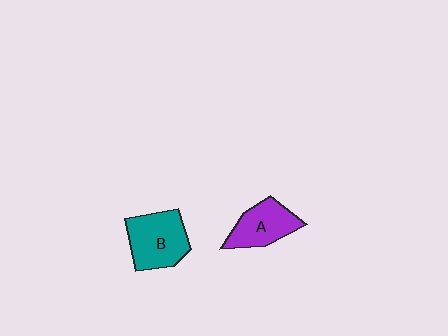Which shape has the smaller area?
Shape A (purple).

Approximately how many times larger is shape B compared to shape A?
Approximately 1.2 times.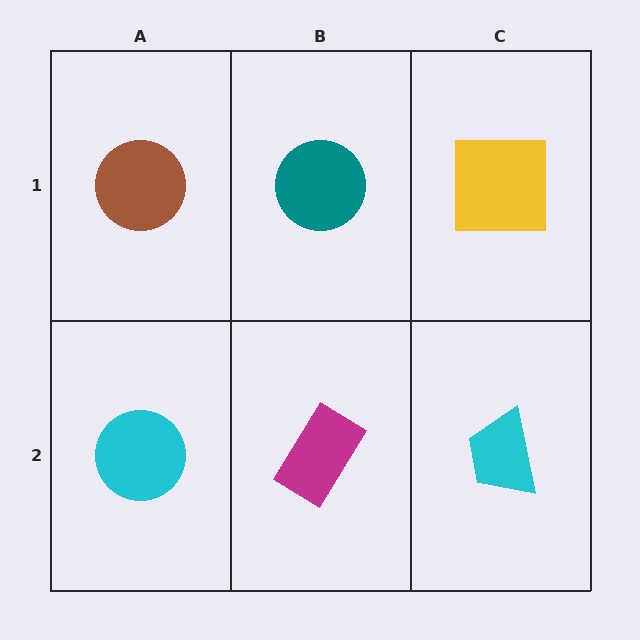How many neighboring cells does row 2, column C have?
2.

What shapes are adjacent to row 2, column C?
A yellow square (row 1, column C), a magenta rectangle (row 2, column B).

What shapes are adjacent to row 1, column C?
A cyan trapezoid (row 2, column C), a teal circle (row 1, column B).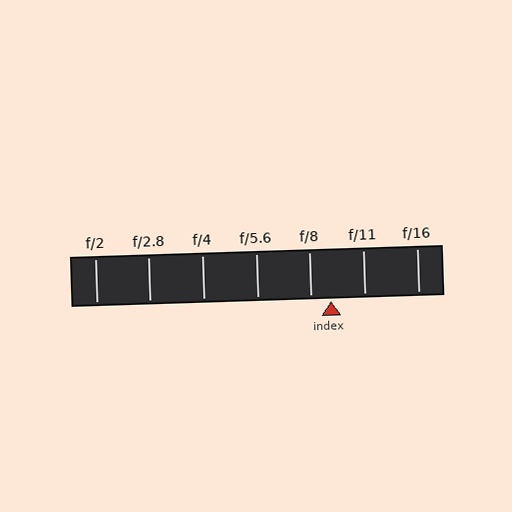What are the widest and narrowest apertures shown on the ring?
The widest aperture shown is f/2 and the narrowest is f/16.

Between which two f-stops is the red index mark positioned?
The index mark is between f/8 and f/11.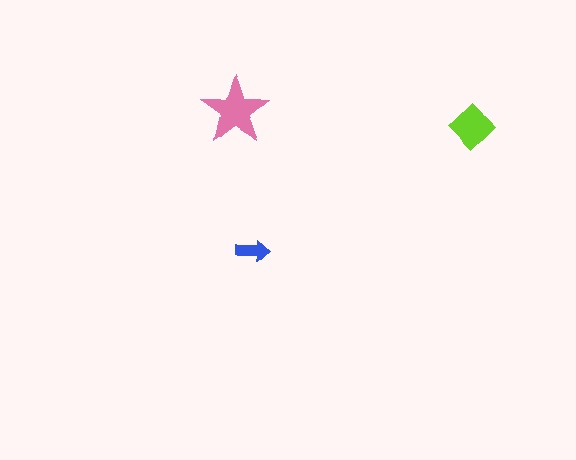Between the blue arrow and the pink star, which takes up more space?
The pink star.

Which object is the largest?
The pink star.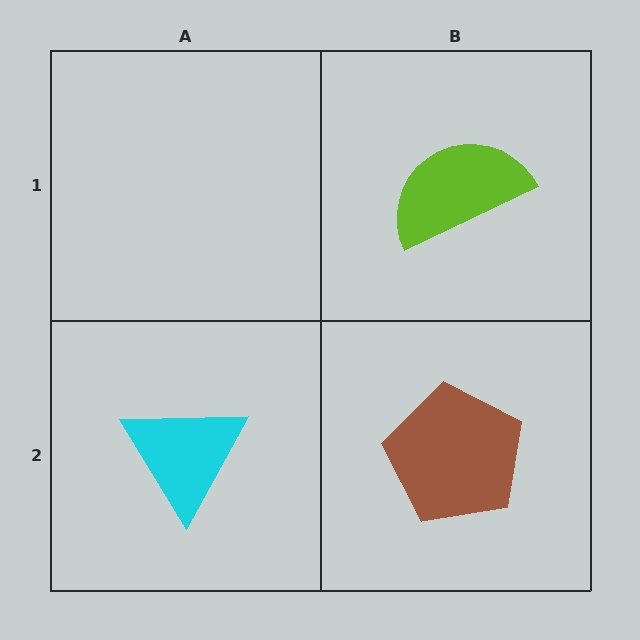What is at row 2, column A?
A cyan triangle.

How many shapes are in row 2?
2 shapes.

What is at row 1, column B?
A lime semicircle.